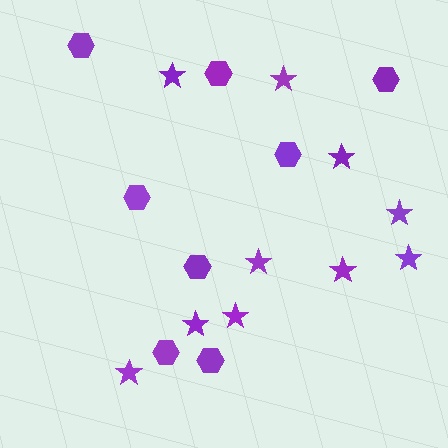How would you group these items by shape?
There are 2 groups: one group of hexagons (8) and one group of stars (10).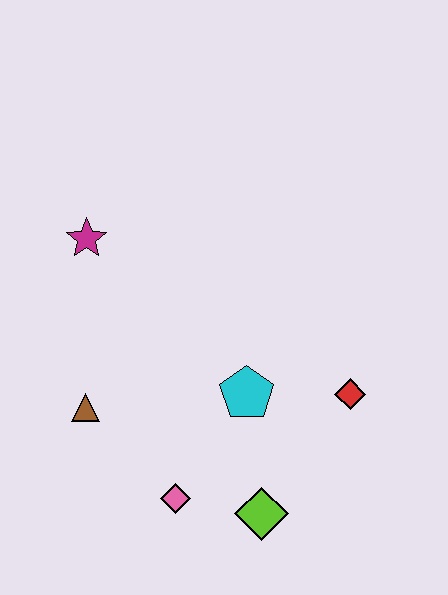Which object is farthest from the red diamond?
The magenta star is farthest from the red diamond.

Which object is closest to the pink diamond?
The lime diamond is closest to the pink diamond.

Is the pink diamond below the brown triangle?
Yes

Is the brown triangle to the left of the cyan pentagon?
Yes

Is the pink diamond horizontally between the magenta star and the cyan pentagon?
Yes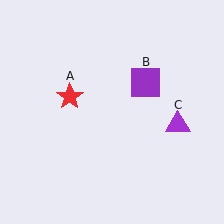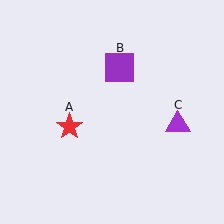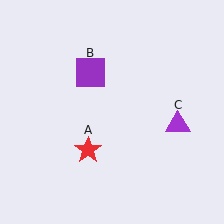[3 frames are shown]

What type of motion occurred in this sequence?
The red star (object A), purple square (object B) rotated counterclockwise around the center of the scene.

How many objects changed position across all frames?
2 objects changed position: red star (object A), purple square (object B).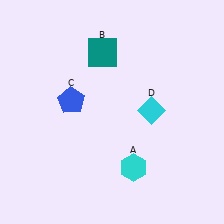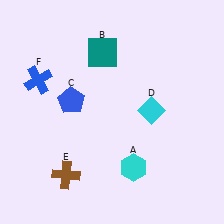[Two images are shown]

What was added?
A brown cross (E), a blue cross (F) were added in Image 2.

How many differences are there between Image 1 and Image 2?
There are 2 differences between the two images.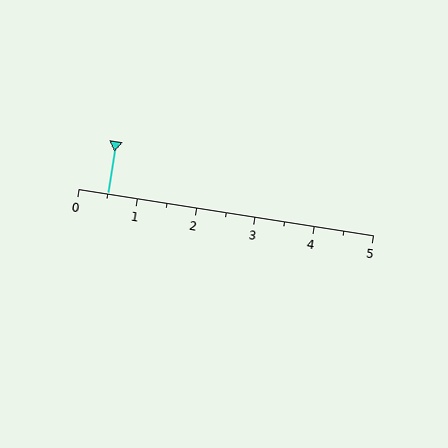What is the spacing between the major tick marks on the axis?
The major ticks are spaced 1 apart.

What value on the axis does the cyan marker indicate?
The marker indicates approximately 0.5.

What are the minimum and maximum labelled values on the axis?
The axis runs from 0 to 5.